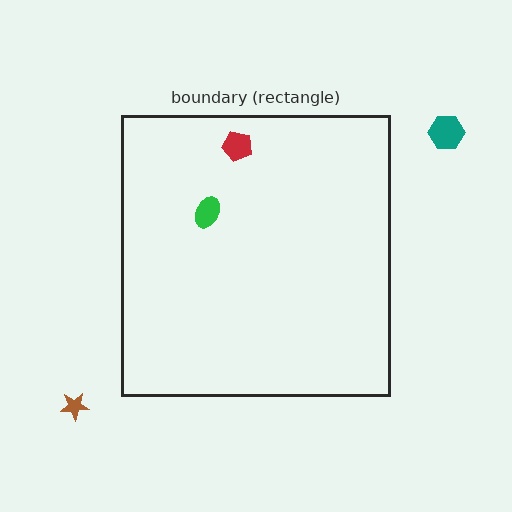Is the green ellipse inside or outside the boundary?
Inside.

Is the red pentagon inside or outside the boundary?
Inside.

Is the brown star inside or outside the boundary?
Outside.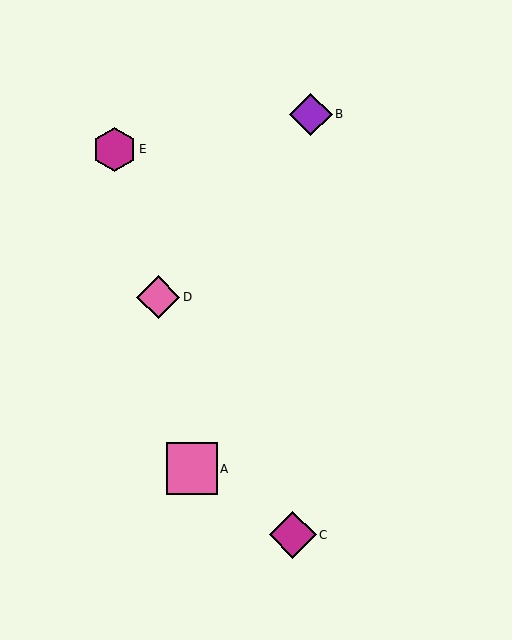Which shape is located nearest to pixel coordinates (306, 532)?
The magenta diamond (labeled C) at (293, 535) is nearest to that location.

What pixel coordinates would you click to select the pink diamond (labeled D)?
Click at (158, 297) to select the pink diamond D.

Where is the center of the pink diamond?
The center of the pink diamond is at (158, 297).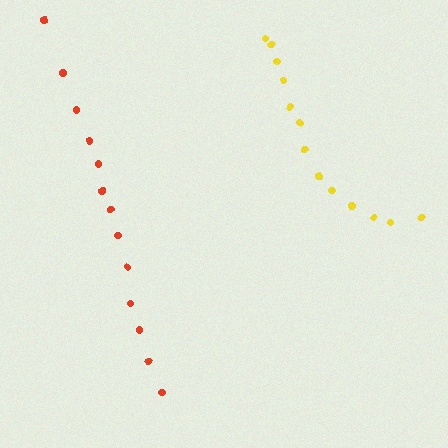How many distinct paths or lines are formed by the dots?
There are 2 distinct paths.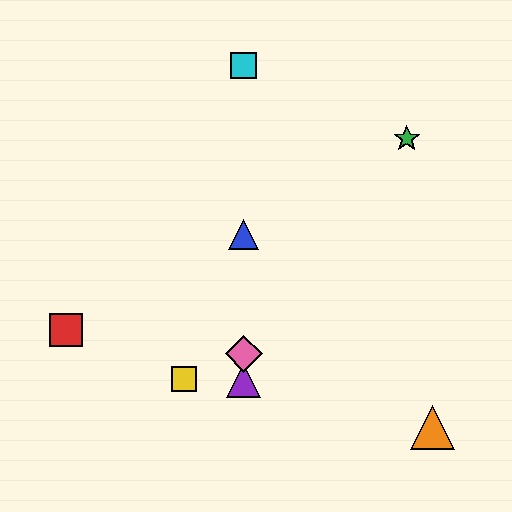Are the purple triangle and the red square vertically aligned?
No, the purple triangle is at x≈244 and the red square is at x≈66.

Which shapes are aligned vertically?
The blue triangle, the purple triangle, the cyan square, the pink diamond are aligned vertically.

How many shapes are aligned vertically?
4 shapes (the blue triangle, the purple triangle, the cyan square, the pink diamond) are aligned vertically.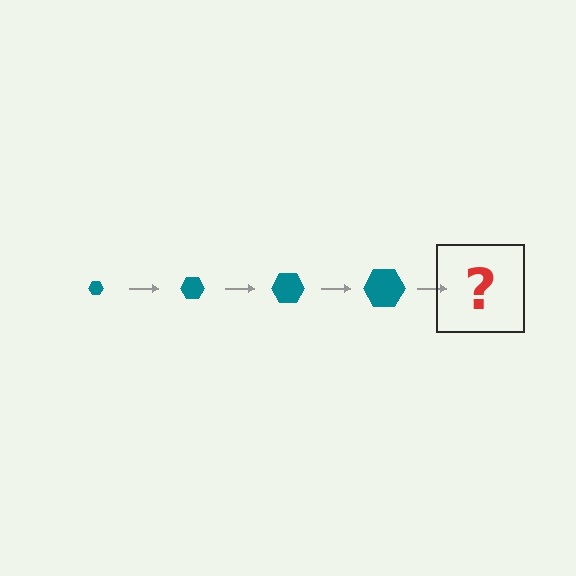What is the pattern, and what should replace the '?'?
The pattern is that the hexagon gets progressively larger each step. The '?' should be a teal hexagon, larger than the previous one.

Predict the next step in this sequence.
The next step is a teal hexagon, larger than the previous one.